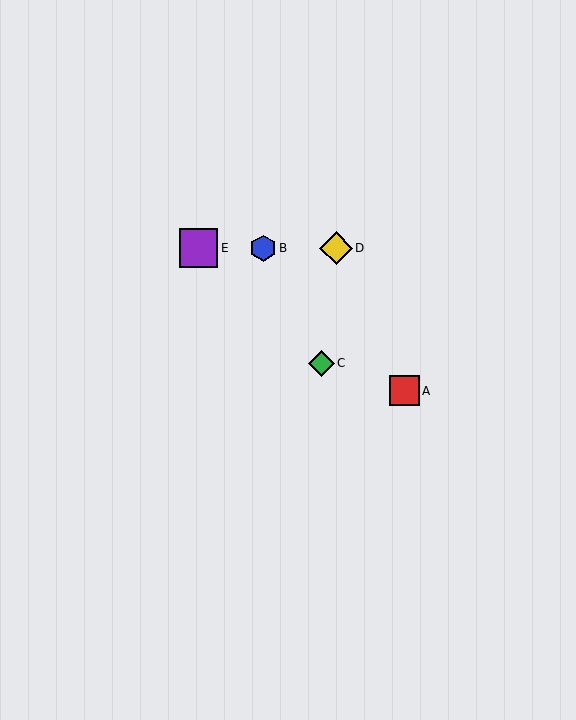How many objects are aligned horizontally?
3 objects (B, D, E) are aligned horizontally.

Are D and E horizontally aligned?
Yes, both are at y≈248.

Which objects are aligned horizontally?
Objects B, D, E are aligned horizontally.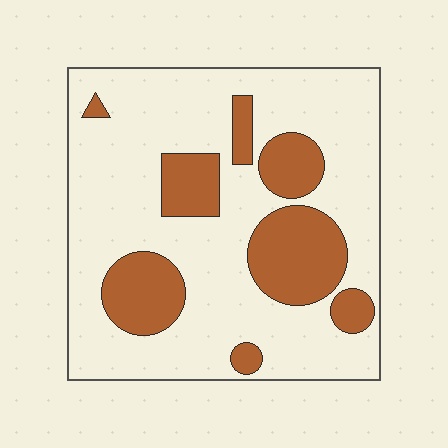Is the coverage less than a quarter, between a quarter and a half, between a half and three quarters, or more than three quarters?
Between a quarter and a half.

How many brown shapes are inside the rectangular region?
8.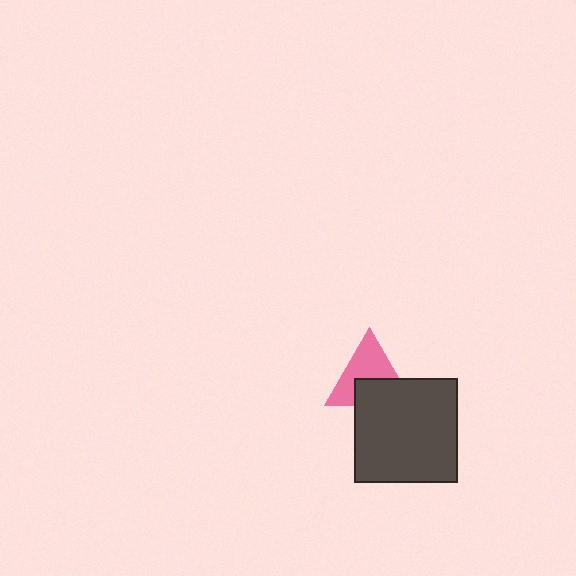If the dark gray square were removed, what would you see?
You would see the complete pink triangle.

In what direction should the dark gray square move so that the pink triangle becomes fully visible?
The dark gray square should move down. That is the shortest direction to clear the overlap and leave the pink triangle fully visible.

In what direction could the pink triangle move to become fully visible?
The pink triangle could move up. That would shift it out from behind the dark gray square entirely.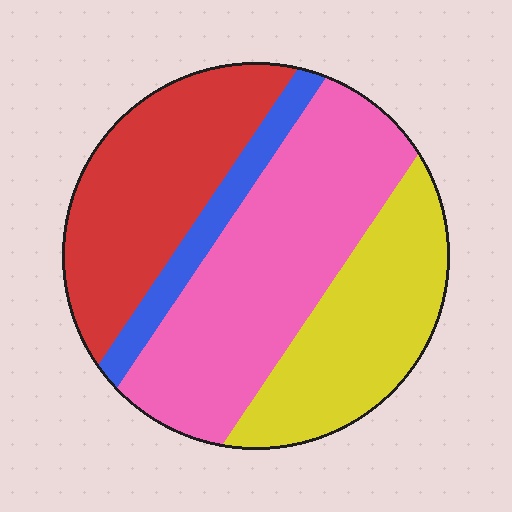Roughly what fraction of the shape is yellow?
Yellow covers roughly 25% of the shape.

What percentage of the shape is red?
Red covers roughly 30% of the shape.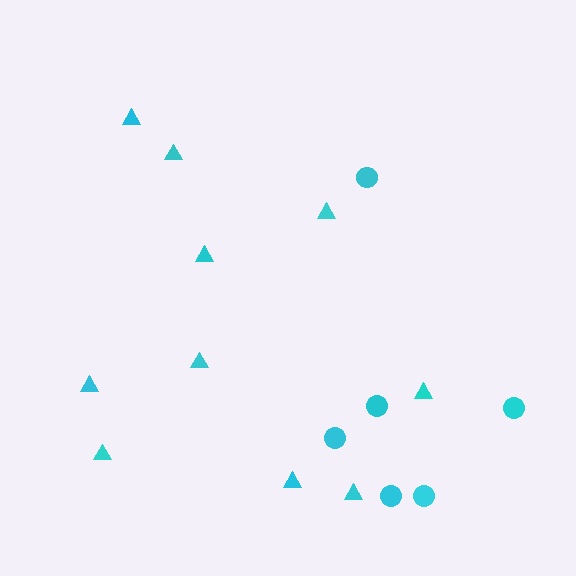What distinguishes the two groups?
There are 2 groups: one group of circles (6) and one group of triangles (10).